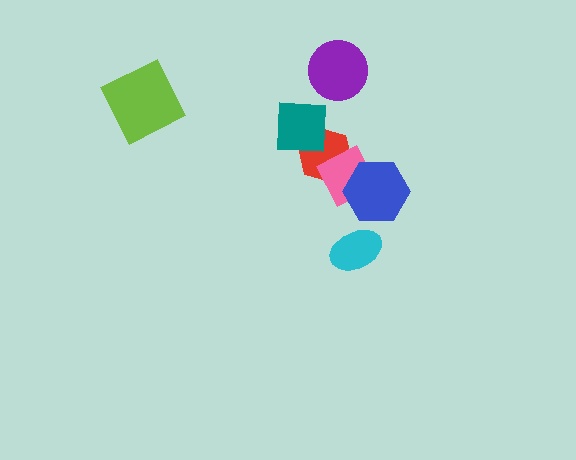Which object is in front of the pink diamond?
The blue hexagon is in front of the pink diamond.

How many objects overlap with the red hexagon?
2 objects overlap with the red hexagon.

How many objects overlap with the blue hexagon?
1 object overlaps with the blue hexagon.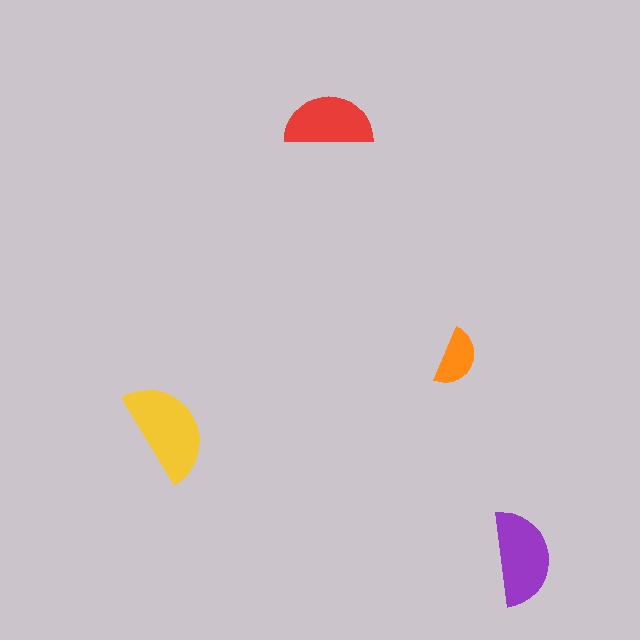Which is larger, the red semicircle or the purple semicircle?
The purple one.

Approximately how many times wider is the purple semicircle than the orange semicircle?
About 1.5 times wider.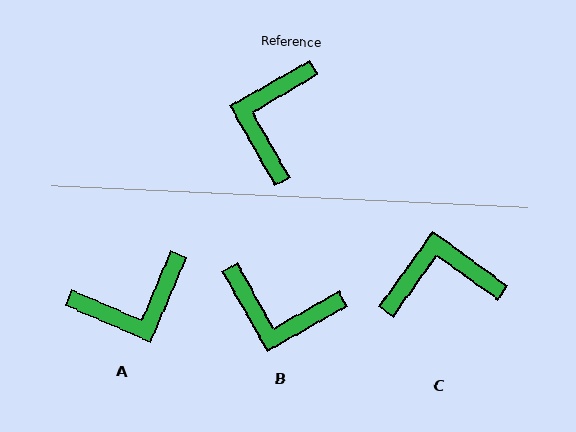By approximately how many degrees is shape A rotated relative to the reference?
Approximately 127 degrees counter-clockwise.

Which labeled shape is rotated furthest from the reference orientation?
A, about 127 degrees away.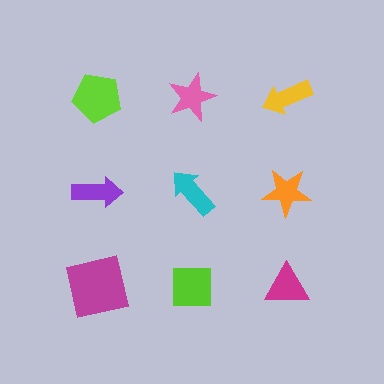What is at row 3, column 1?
A magenta square.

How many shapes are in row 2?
3 shapes.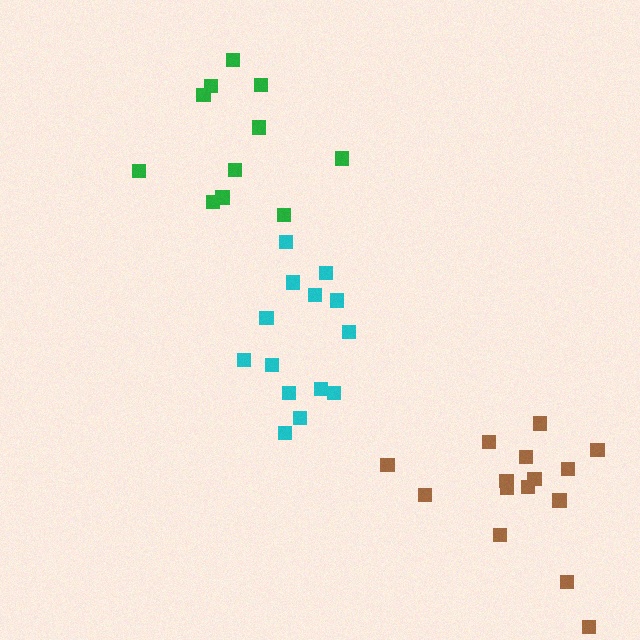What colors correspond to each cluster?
The clusters are colored: green, cyan, brown.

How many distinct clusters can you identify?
There are 3 distinct clusters.